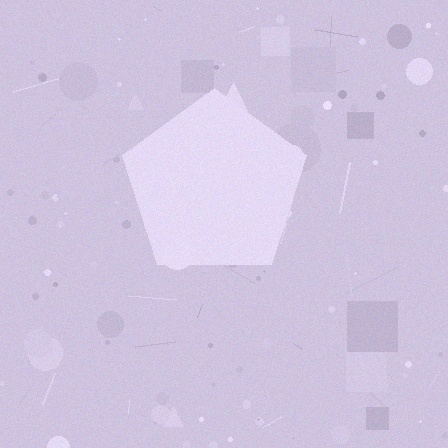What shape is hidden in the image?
A pentagon is hidden in the image.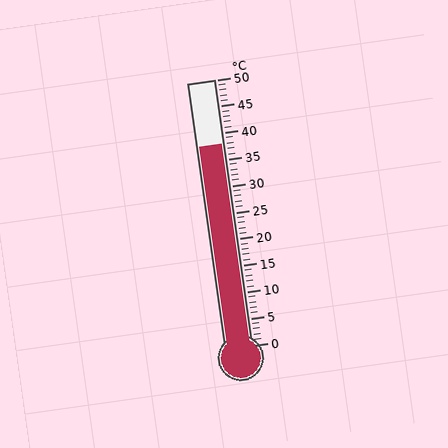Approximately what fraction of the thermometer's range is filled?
The thermometer is filled to approximately 75% of its range.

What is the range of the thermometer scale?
The thermometer scale ranges from 0°C to 50°C.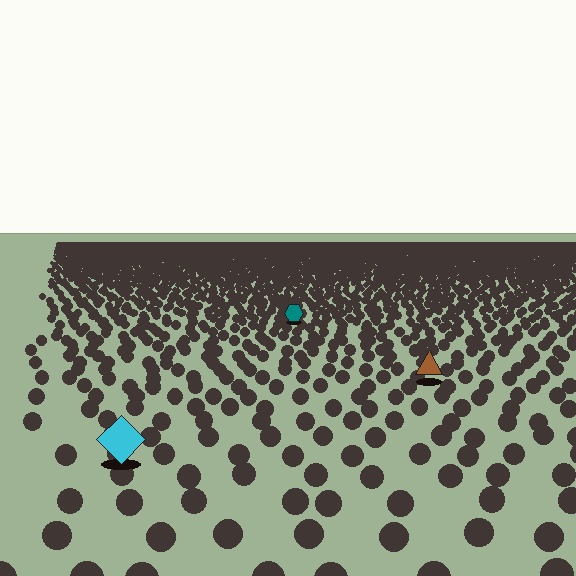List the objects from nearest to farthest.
From nearest to farthest: the cyan diamond, the brown triangle, the teal hexagon.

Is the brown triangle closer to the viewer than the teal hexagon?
Yes. The brown triangle is closer — you can tell from the texture gradient: the ground texture is coarser near it.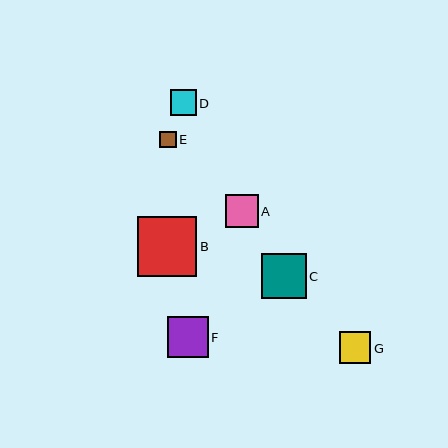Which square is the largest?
Square B is the largest with a size of approximately 60 pixels.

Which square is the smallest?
Square E is the smallest with a size of approximately 16 pixels.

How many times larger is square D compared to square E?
Square D is approximately 1.6 times the size of square E.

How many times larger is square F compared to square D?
Square F is approximately 1.6 times the size of square D.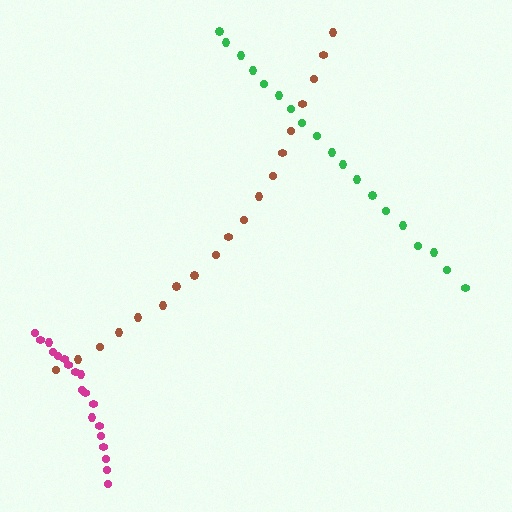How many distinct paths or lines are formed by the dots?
There are 3 distinct paths.